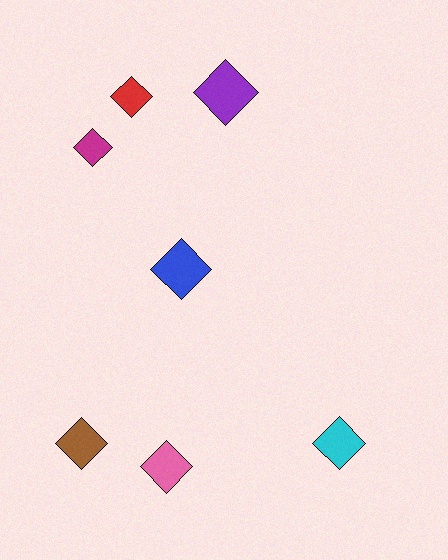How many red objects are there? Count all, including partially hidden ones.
There is 1 red object.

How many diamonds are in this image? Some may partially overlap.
There are 7 diamonds.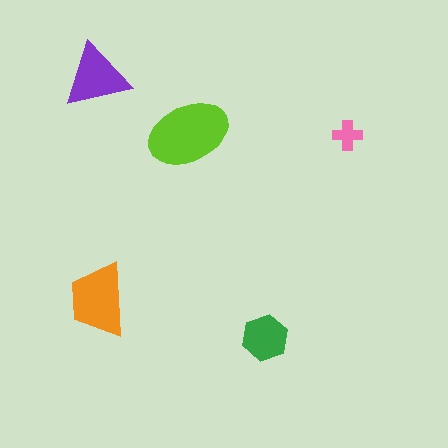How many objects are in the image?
There are 5 objects in the image.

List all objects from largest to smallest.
The lime ellipse, the orange trapezoid, the purple triangle, the green hexagon, the pink cross.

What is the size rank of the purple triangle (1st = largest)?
3rd.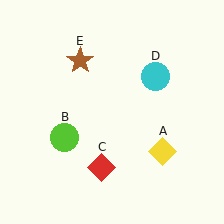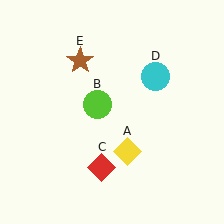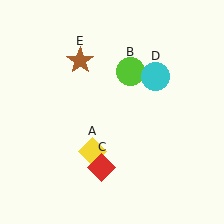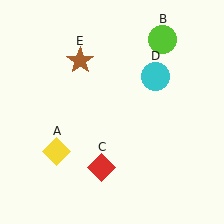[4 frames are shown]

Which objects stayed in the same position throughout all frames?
Red diamond (object C) and cyan circle (object D) and brown star (object E) remained stationary.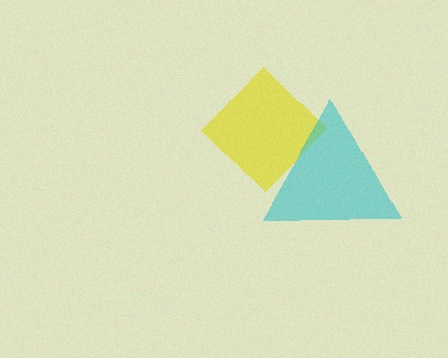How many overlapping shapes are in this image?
There are 2 overlapping shapes in the image.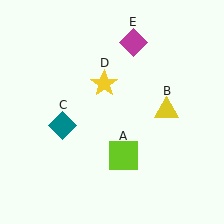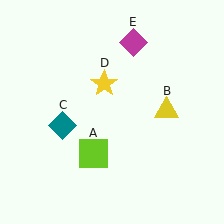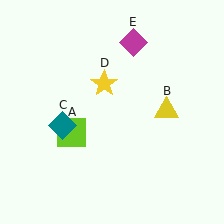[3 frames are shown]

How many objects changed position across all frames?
1 object changed position: lime square (object A).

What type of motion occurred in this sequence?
The lime square (object A) rotated clockwise around the center of the scene.